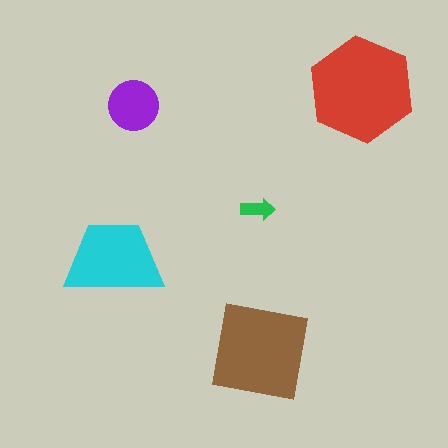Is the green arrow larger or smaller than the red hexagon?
Smaller.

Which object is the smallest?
The green arrow.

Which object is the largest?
The red hexagon.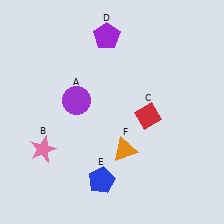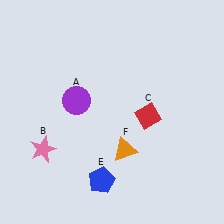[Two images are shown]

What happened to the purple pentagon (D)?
The purple pentagon (D) was removed in Image 2. It was in the top-left area of Image 1.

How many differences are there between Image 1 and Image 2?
There is 1 difference between the two images.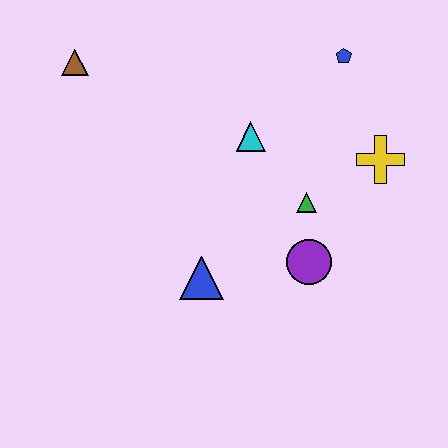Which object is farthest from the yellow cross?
The brown triangle is farthest from the yellow cross.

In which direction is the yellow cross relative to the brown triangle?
The yellow cross is to the right of the brown triangle.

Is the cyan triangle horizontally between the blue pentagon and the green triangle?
No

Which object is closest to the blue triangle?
The purple circle is closest to the blue triangle.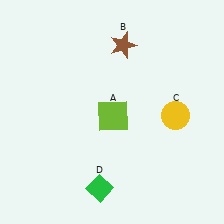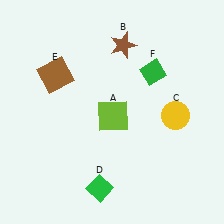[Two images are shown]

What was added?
A brown square (E), a green diamond (F) were added in Image 2.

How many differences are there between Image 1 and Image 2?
There are 2 differences between the two images.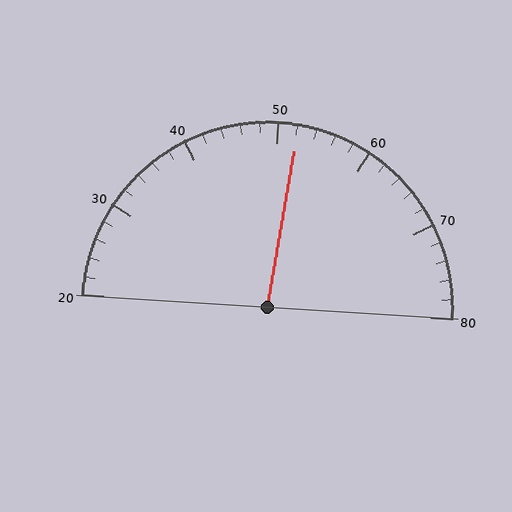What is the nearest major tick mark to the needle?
The nearest major tick mark is 50.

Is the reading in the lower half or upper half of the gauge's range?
The reading is in the upper half of the range (20 to 80).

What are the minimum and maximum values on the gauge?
The gauge ranges from 20 to 80.